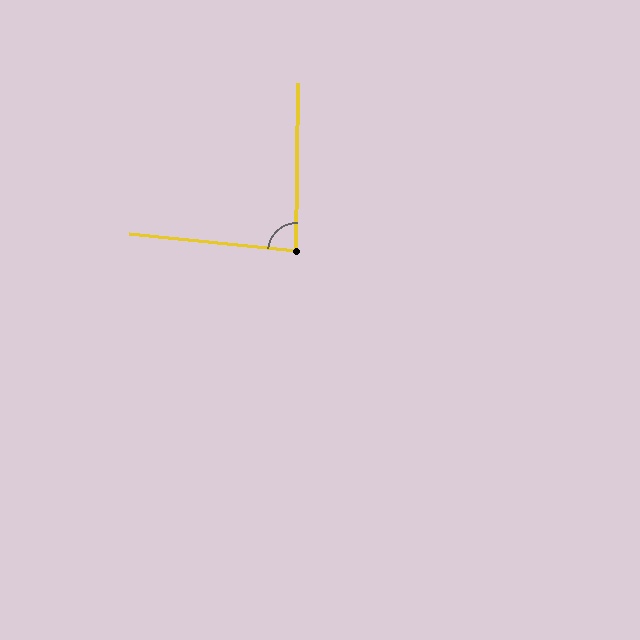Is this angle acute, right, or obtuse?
It is acute.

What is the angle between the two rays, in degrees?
Approximately 84 degrees.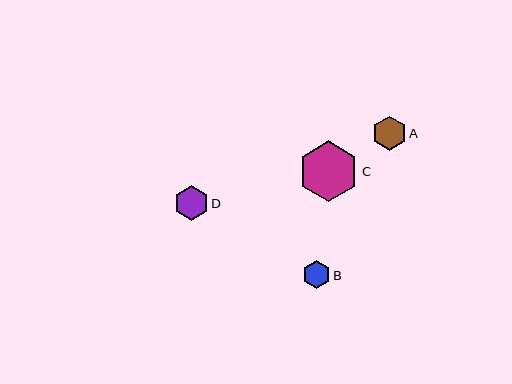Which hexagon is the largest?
Hexagon C is the largest with a size of approximately 61 pixels.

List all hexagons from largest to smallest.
From largest to smallest: C, D, A, B.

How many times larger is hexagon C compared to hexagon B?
Hexagon C is approximately 2.2 times the size of hexagon B.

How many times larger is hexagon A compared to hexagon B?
Hexagon A is approximately 1.2 times the size of hexagon B.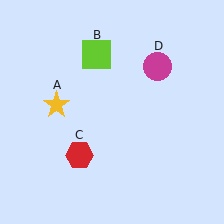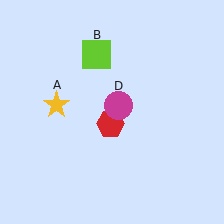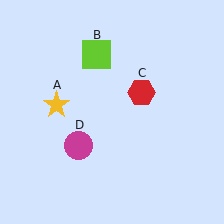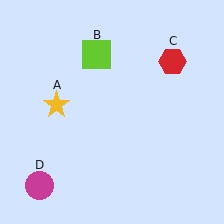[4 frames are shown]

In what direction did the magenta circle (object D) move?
The magenta circle (object D) moved down and to the left.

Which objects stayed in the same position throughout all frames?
Yellow star (object A) and lime square (object B) remained stationary.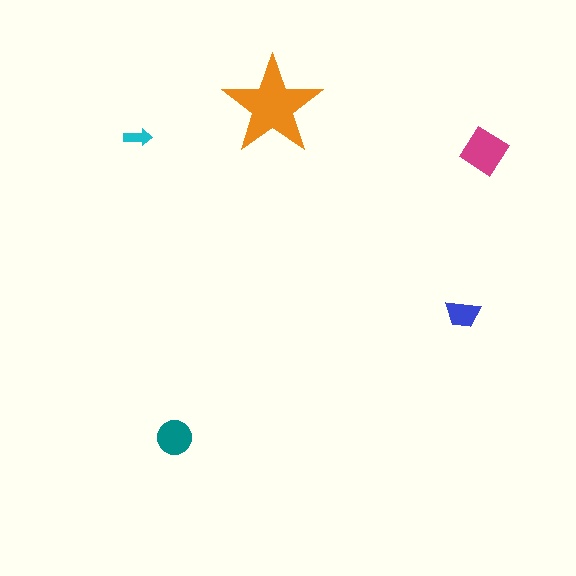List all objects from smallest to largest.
The cyan arrow, the blue trapezoid, the teal circle, the magenta diamond, the orange star.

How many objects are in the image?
There are 5 objects in the image.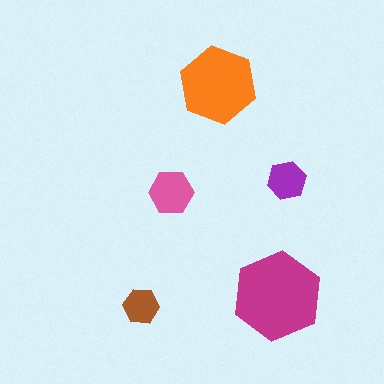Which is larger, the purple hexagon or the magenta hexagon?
The magenta one.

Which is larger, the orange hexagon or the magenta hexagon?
The magenta one.